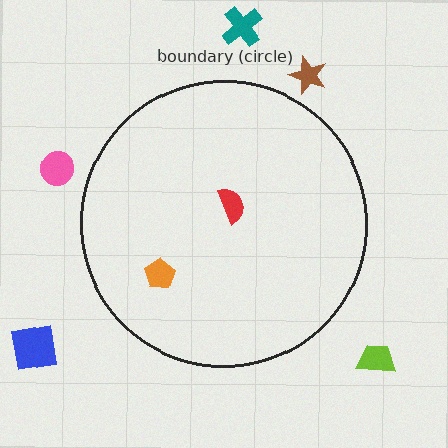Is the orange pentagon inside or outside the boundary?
Inside.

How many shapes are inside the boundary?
2 inside, 5 outside.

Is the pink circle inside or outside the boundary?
Outside.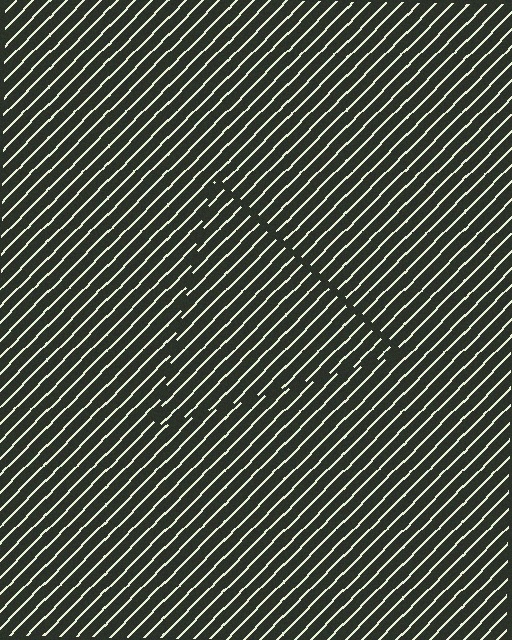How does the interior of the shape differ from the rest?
The interior of the shape contains the same grating, shifted by half a period — the contour is defined by the phase discontinuity where line-ends from the inner and outer gratings abut.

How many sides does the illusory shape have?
3 sides — the line-ends trace a triangle.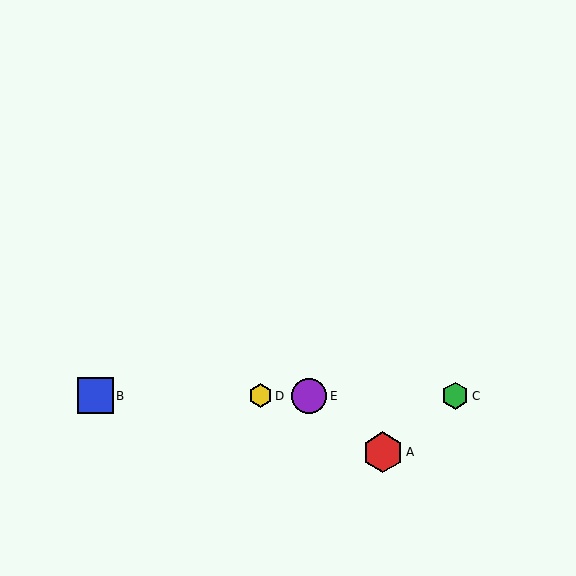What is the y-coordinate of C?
Object C is at y≈396.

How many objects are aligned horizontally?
4 objects (B, C, D, E) are aligned horizontally.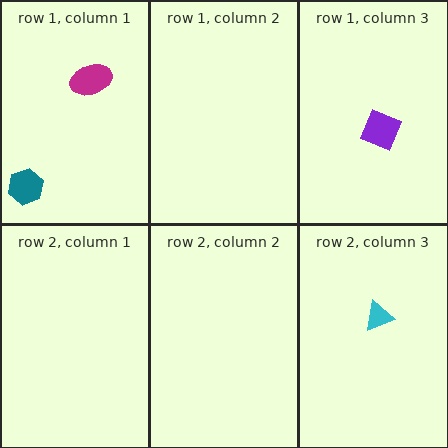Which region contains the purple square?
The row 1, column 3 region.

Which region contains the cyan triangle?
The row 2, column 3 region.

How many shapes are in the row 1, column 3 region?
1.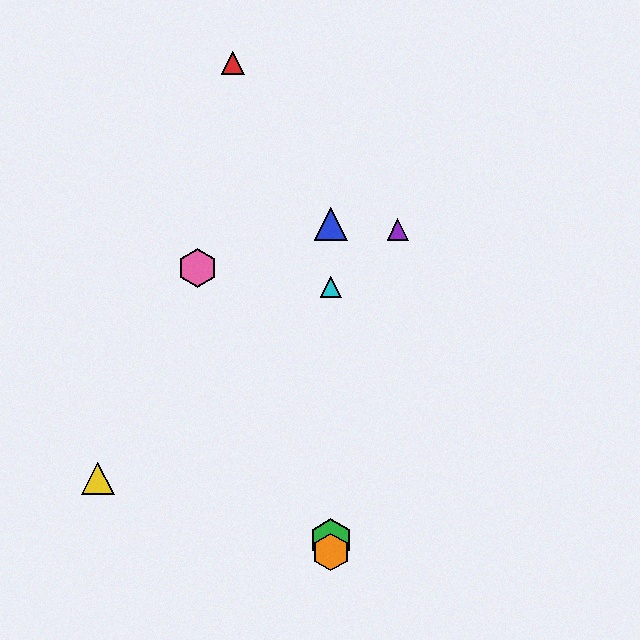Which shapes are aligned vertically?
The blue triangle, the green hexagon, the orange hexagon, the cyan triangle are aligned vertically.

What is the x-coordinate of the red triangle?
The red triangle is at x≈233.